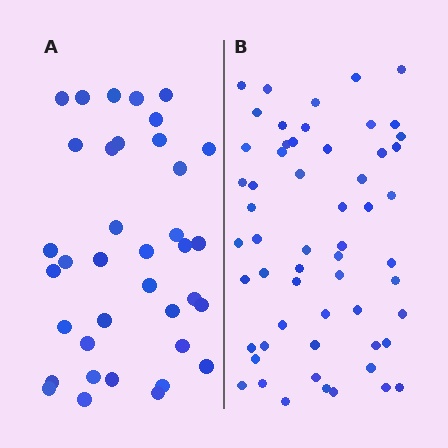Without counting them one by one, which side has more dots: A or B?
Region B (the right region) has more dots.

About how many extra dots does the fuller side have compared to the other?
Region B has approximately 20 more dots than region A.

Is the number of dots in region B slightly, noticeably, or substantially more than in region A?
Region B has substantially more. The ratio is roughly 1.5 to 1.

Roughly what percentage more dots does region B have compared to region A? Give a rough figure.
About 55% more.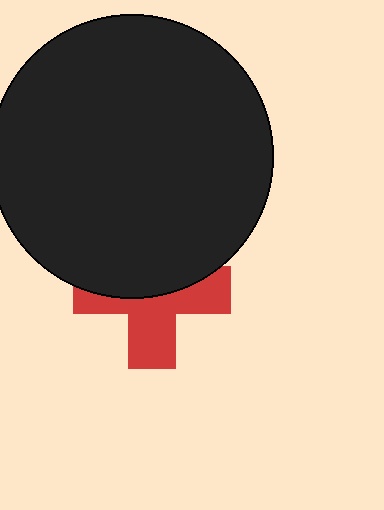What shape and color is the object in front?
The object in front is a black circle.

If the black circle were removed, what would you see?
You would see the complete red cross.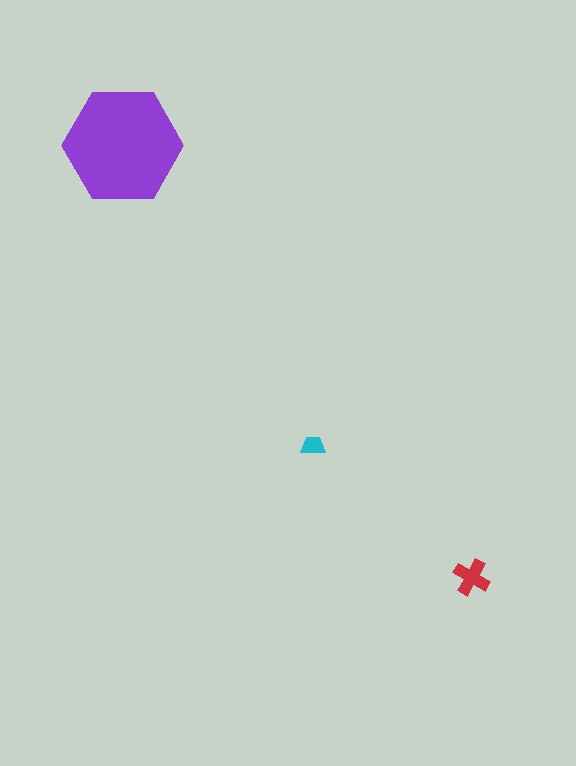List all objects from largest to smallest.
The purple hexagon, the red cross, the cyan trapezoid.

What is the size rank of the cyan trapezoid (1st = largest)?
3rd.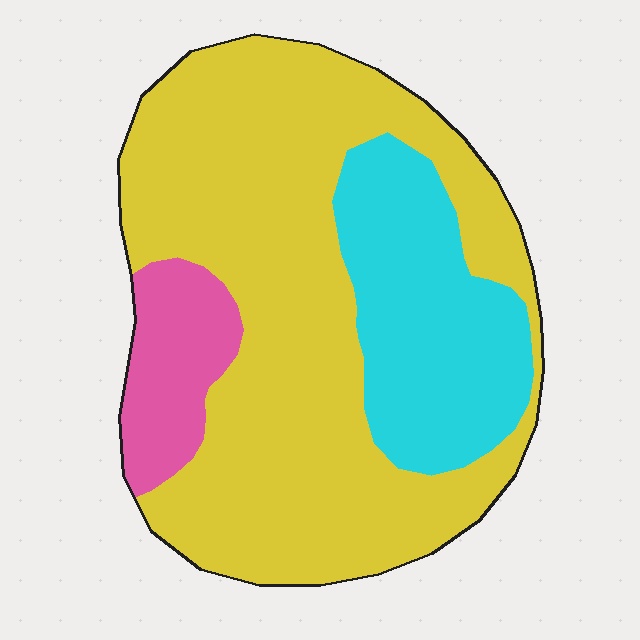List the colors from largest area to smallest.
From largest to smallest: yellow, cyan, pink.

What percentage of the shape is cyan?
Cyan covers around 25% of the shape.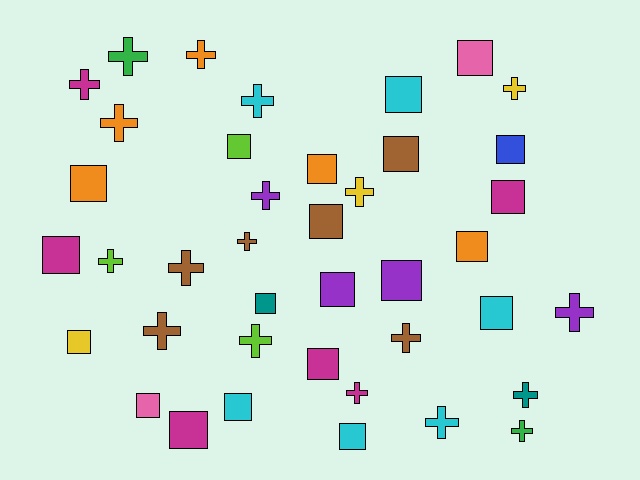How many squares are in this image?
There are 21 squares.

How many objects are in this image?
There are 40 objects.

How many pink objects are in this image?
There are 2 pink objects.